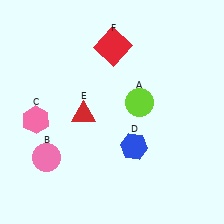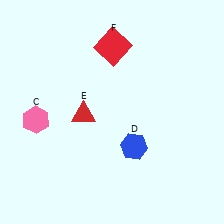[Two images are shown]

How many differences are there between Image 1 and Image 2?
There are 2 differences between the two images.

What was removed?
The pink circle (B), the lime circle (A) were removed in Image 2.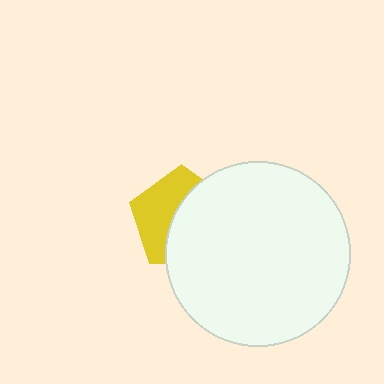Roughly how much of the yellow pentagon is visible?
A small part of it is visible (roughly 44%).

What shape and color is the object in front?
The object in front is a white circle.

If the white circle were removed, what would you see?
You would see the complete yellow pentagon.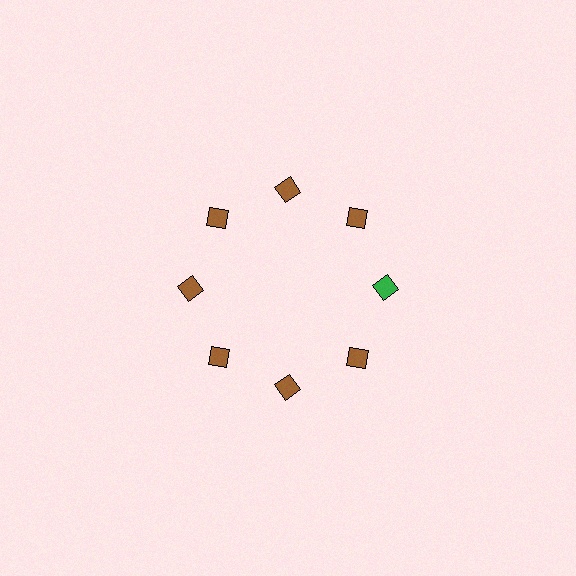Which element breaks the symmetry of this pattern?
The green diamond at roughly the 3 o'clock position breaks the symmetry. All other shapes are brown diamonds.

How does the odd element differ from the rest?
It has a different color: green instead of brown.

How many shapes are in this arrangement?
There are 8 shapes arranged in a ring pattern.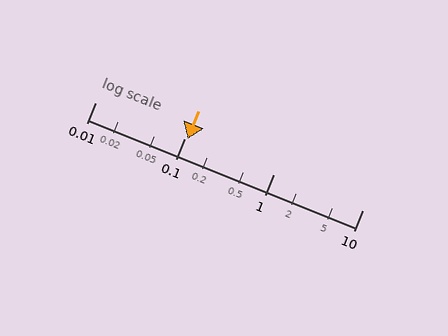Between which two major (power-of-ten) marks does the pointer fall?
The pointer is between 0.1 and 1.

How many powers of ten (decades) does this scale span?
The scale spans 3 decades, from 0.01 to 10.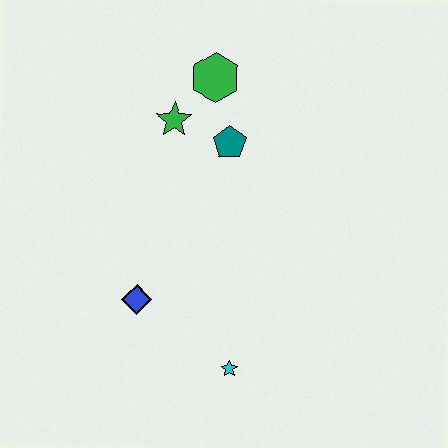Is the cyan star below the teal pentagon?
Yes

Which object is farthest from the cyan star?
The green hexagon is farthest from the cyan star.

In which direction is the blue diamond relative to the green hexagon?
The blue diamond is below the green hexagon.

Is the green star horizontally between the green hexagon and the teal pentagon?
No